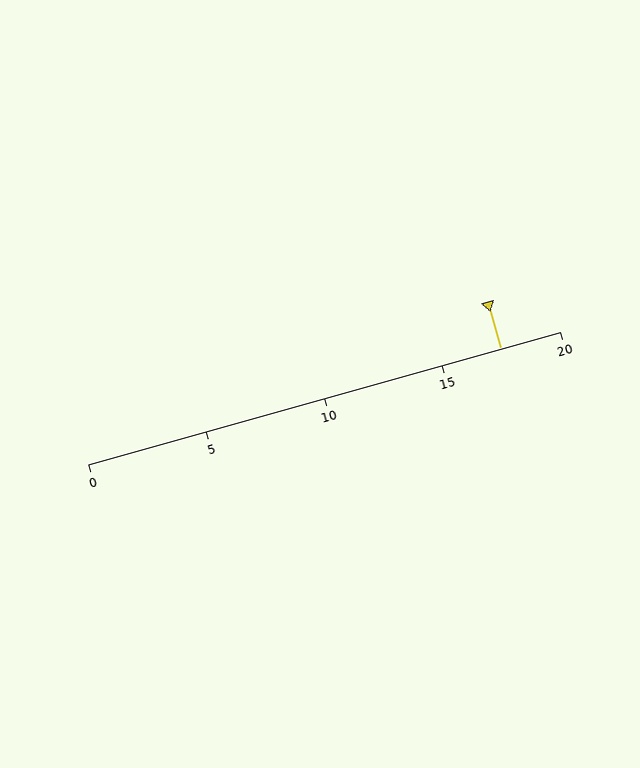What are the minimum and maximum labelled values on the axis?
The axis runs from 0 to 20.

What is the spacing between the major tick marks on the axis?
The major ticks are spaced 5 apart.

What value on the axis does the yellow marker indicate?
The marker indicates approximately 17.5.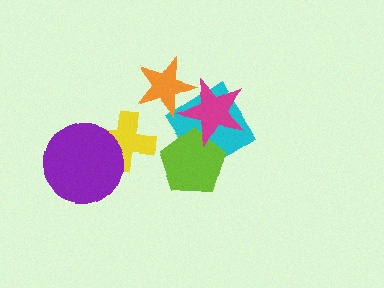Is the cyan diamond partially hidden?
Yes, it is partially covered by another shape.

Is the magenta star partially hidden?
Yes, it is partially covered by another shape.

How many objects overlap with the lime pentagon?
2 objects overlap with the lime pentagon.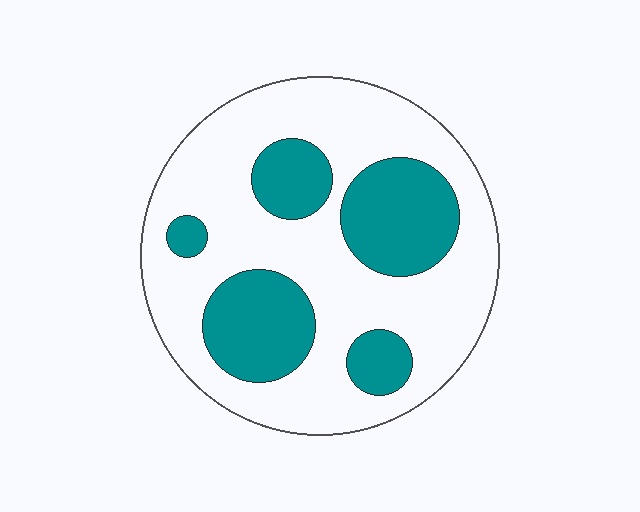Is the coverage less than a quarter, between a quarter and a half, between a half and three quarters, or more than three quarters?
Between a quarter and a half.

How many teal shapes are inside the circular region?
5.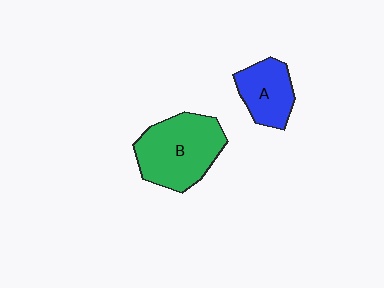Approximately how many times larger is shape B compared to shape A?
Approximately 1.7 times.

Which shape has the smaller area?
Shape A (blue).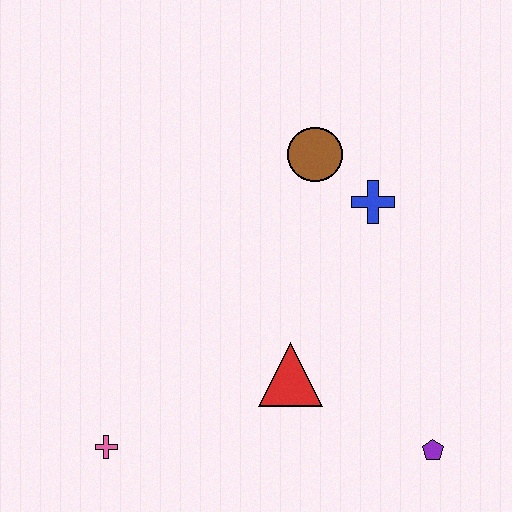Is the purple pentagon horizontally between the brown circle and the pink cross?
No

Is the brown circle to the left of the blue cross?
Yes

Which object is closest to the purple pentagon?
The red triangle is closest to the purple pentagon.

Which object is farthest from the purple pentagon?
The pink cross is farthest from the purple pentagon.